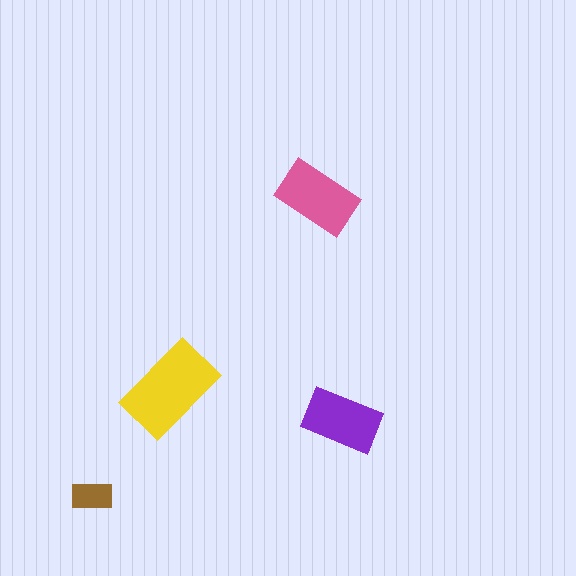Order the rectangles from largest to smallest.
the yellow one, the pink one, the purple one, the brown one.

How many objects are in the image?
There are 4 objects in the image.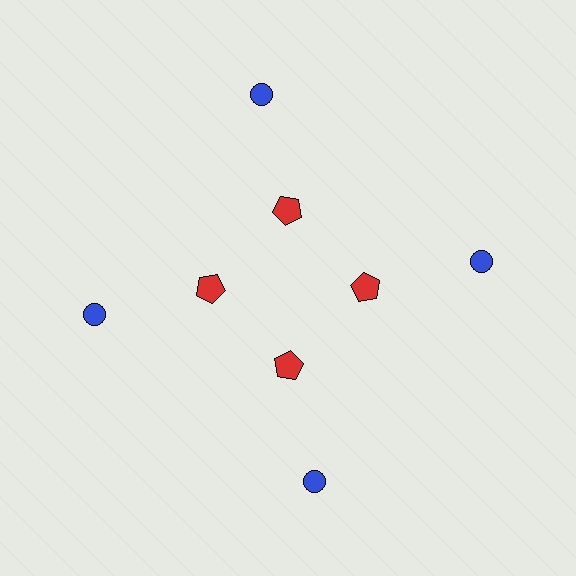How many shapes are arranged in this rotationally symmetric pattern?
There are 8 shapes, arranged in 4 groups of 2.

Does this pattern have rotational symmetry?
Yes, this pattern has 4-fold rotational symmetry. It looks the same after rotating 90 degrees around the center.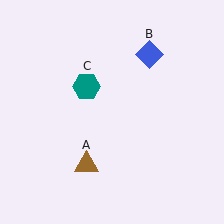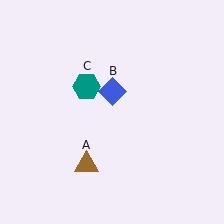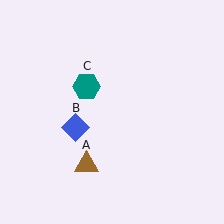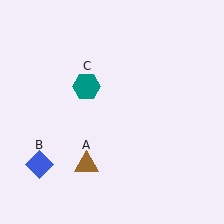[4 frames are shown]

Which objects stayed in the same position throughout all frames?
Brown triangle (object A) and teal hexagon (object C) remained stationary.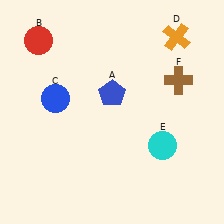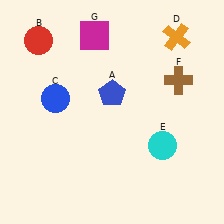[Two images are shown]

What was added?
A magenta square (G) was added in Image 2.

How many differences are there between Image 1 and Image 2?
There is 1 difference between the two images.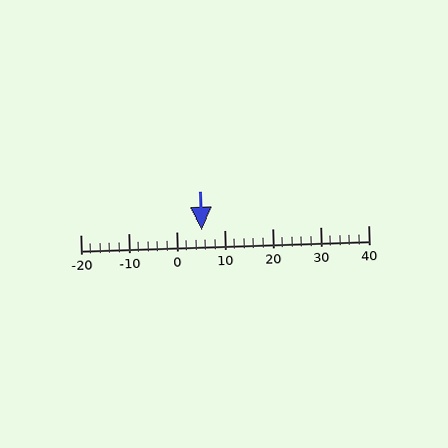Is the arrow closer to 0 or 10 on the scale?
The arrow is closer to 10.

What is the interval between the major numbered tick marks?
The major tick marks are spaced 10 units apart.